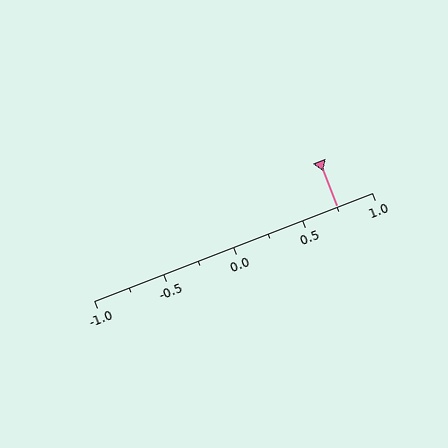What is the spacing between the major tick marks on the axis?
The major ticks are spaced 0.5 apart.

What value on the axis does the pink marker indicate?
The marker indicates approximately 0.75.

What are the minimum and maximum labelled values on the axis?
The axis runs from -1.0 to 1.0.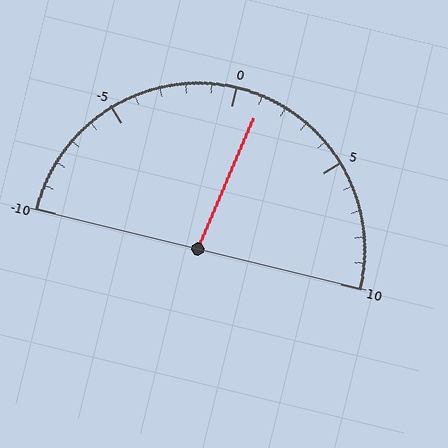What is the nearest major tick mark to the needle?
The nearest major tick mark is 0.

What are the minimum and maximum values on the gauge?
The gauge ranges from -10 to 10.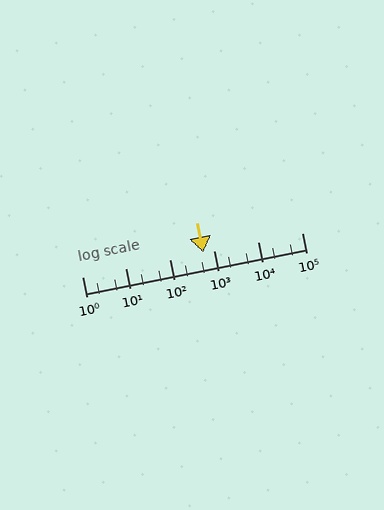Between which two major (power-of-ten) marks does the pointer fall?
The pointer is between 100 and 1000.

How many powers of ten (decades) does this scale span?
The scale spans 5 decades, from 1 to 100000.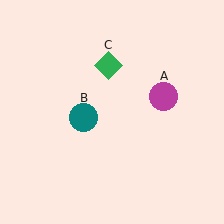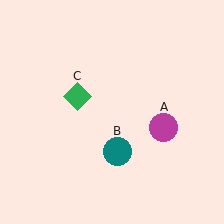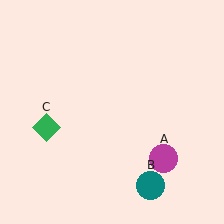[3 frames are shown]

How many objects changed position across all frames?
3 objects changed position: magenta circle (object A), teal circle (object B), green diamond (object C).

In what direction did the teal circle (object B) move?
The teal circle (object B) moved down and to the right.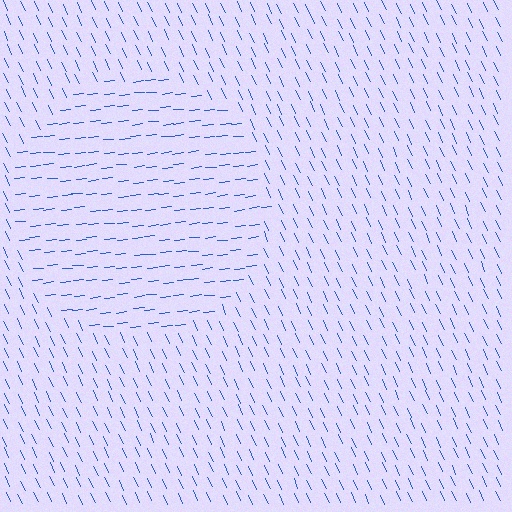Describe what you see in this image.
The image is filled with small blue line segments. A circle region in the image has lines oriented differently from the surrounding lines, creating a visible texture boundary.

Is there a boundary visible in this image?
Yes, there is a texture boundary formed by a change in line orientation.